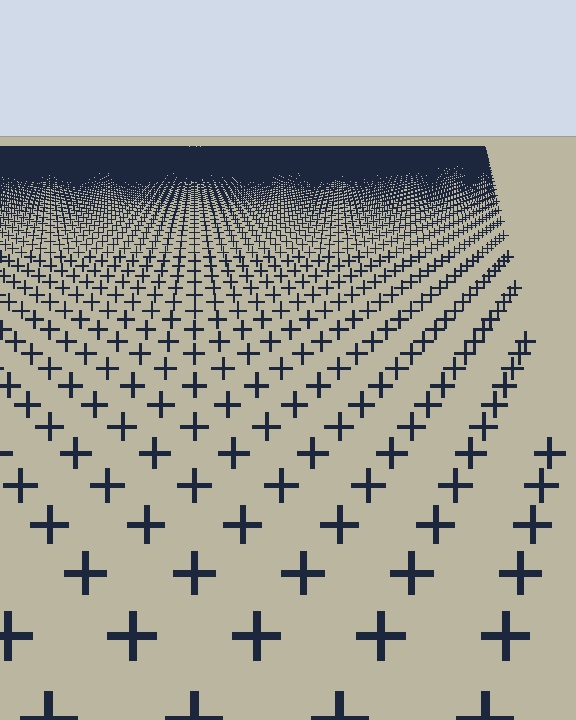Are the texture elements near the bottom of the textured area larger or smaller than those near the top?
Larger. Near the bottom, elements are closer to the viewer and appear at a bigger on-screen size.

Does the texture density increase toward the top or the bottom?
Density increases toward the top.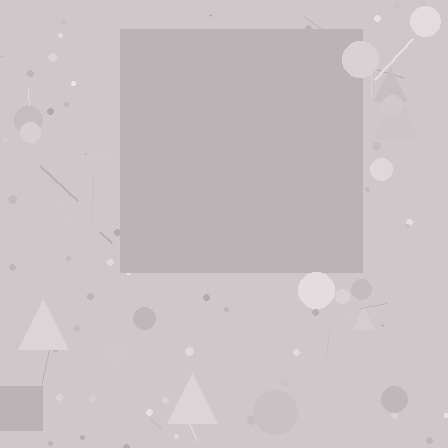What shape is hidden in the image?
A square is hidden in the image.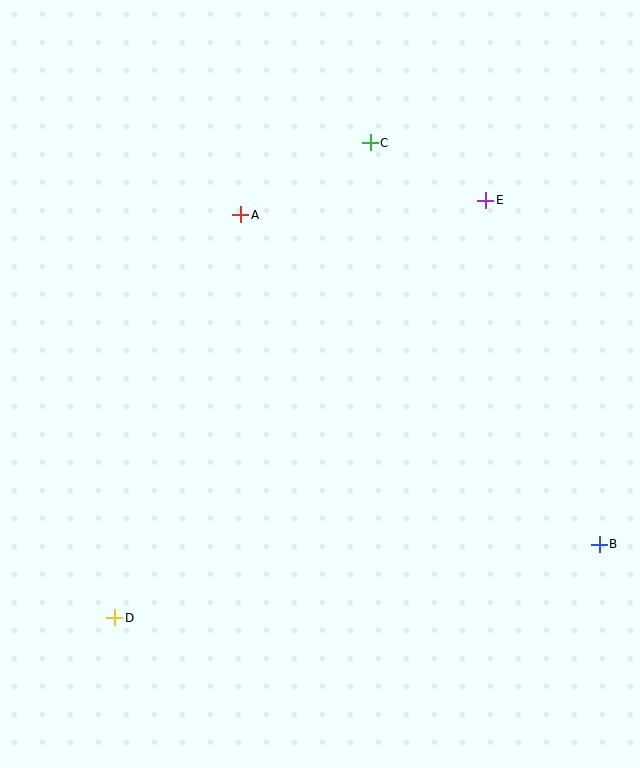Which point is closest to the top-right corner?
Point E is closest to the top-right corner.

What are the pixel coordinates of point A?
Point A is at (241, 215).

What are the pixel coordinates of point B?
Point B is at (599, 544).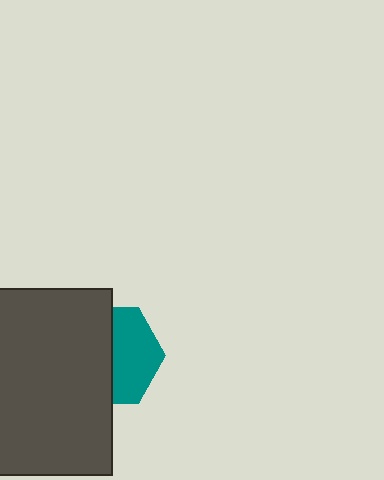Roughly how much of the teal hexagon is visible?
About half of it is visible (roughly 46%).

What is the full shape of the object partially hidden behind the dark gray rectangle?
The partially hidden object is a teal hexagon.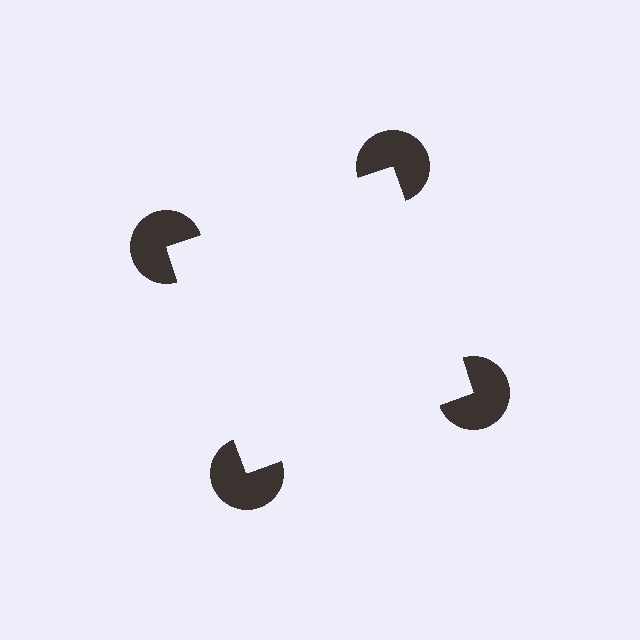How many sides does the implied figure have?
4 sides.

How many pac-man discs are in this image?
There are 4 — one at each vertex of the illusory square.